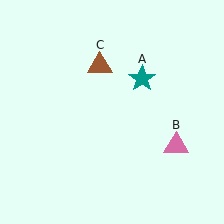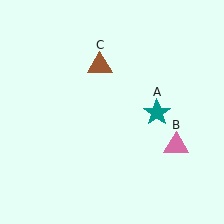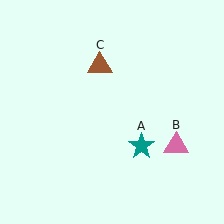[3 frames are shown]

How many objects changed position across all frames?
1 object changed position: teal star (object A).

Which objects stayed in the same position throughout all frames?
Pink triangle (object B) and brown triangle (object C) remained stationary.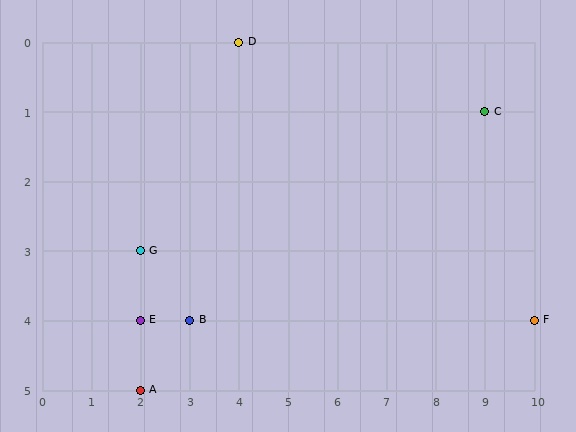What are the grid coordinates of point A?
Point A is at grid coordinates (2, 5).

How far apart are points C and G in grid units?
Points C and G are 7 columns and 2 rows apart (about 7.3 grid units diagonally).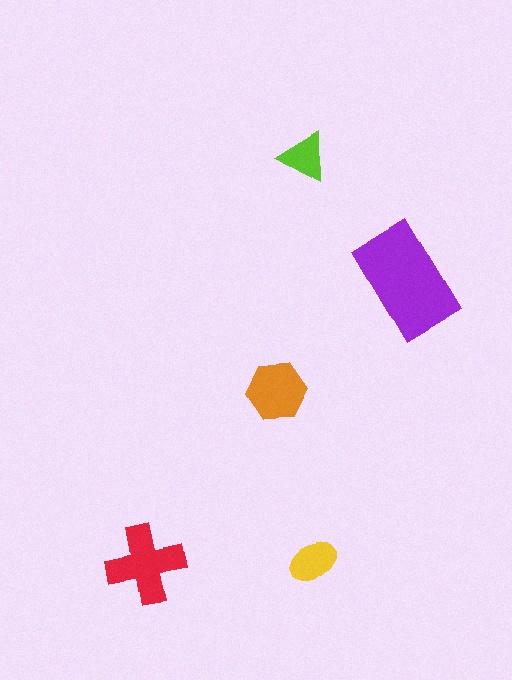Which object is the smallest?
The lime triangle.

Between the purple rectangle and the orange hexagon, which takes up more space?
The purple rectangle.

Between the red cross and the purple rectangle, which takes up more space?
The purple rectangle.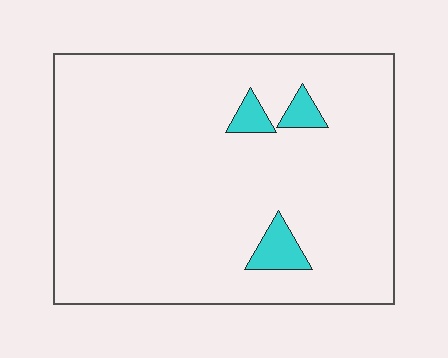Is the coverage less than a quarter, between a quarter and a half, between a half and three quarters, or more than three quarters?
Less than a quarter.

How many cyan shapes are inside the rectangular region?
3.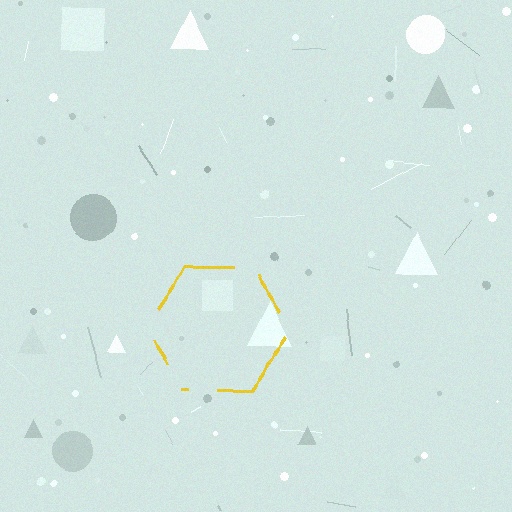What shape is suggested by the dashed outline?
The dashed outline suggests a hexagon.